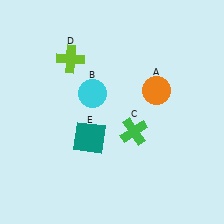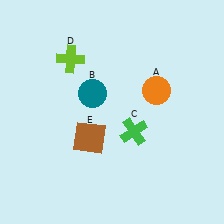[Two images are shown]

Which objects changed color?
B changed from cyan to teal. E changed from teal to brown.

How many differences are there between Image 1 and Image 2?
There are 2 differences between the two images.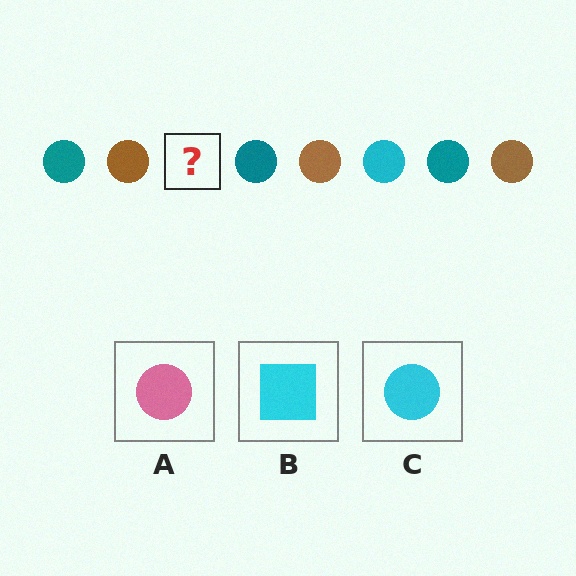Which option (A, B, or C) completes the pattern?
C.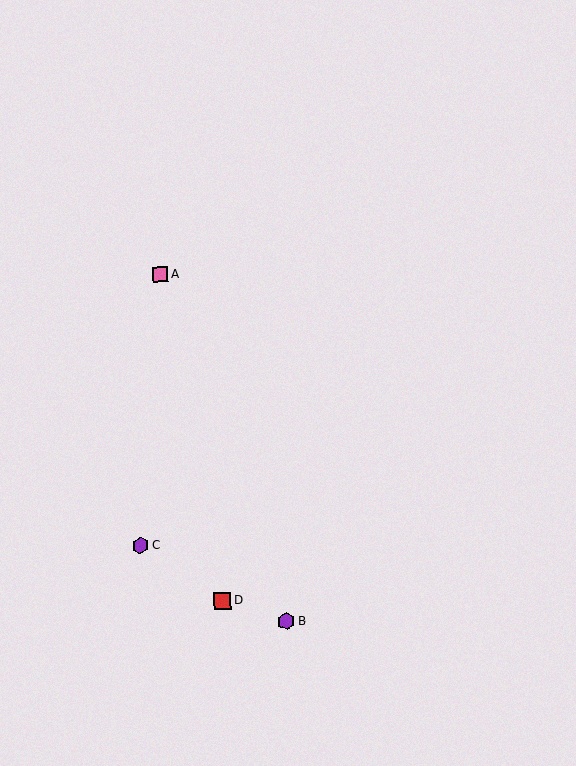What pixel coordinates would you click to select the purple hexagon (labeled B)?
Click at (287, 621) to select the purple hexagon B.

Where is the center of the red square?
The center of the red square is at (222, 601).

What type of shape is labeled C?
Shape C is a purple hexagon.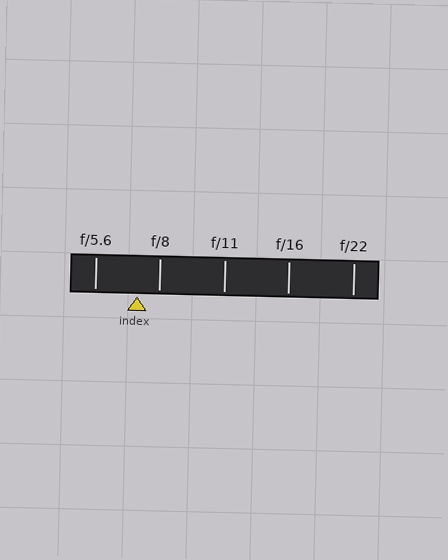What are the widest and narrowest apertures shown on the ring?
The widest aperture shown is f/5.6 and the narrowest is f/22.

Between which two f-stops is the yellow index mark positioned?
The index mark is between f/5.6 and f/8.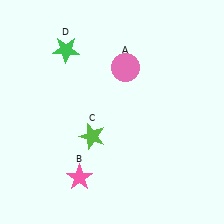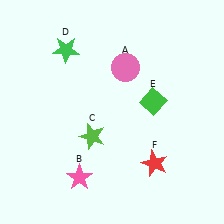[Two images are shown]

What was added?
A green diamond (E), a red star (F) were added in Image 2.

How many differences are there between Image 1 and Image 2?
There are 2 differences between the two images.